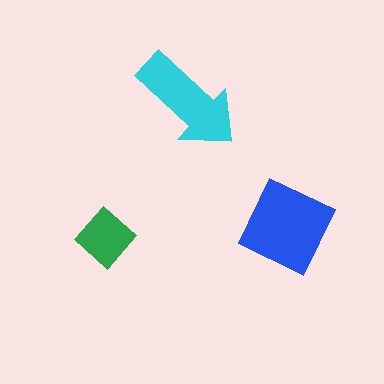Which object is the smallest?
The green diamond.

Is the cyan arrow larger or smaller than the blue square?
Smaller.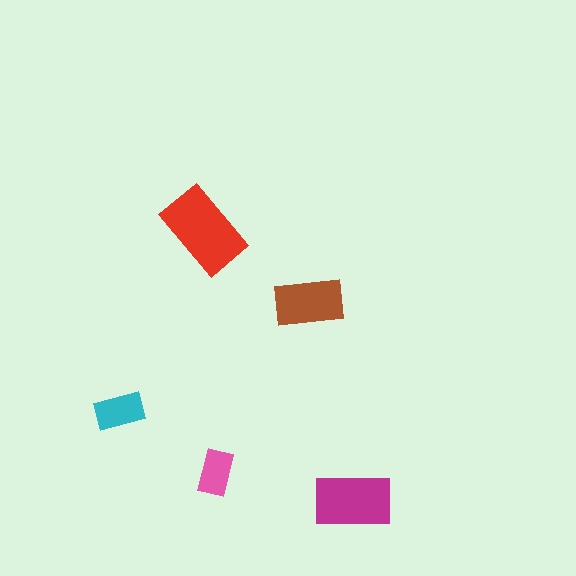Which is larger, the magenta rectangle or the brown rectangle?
The magenta one.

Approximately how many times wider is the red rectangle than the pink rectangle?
About 2 times wider.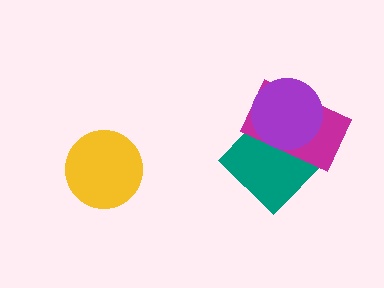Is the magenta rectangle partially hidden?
Yes, it is partially covered by another shape.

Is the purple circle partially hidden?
No, no other shape covers it.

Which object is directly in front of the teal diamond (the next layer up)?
The magenta rectangle is directly in front of the teal diamond.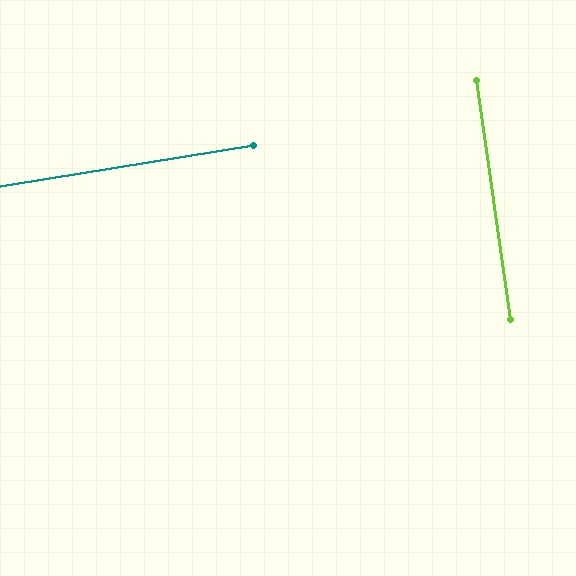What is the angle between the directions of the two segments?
Approximately 89 degrees.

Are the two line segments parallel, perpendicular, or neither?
Perpendicular — they meet at approximately 89°.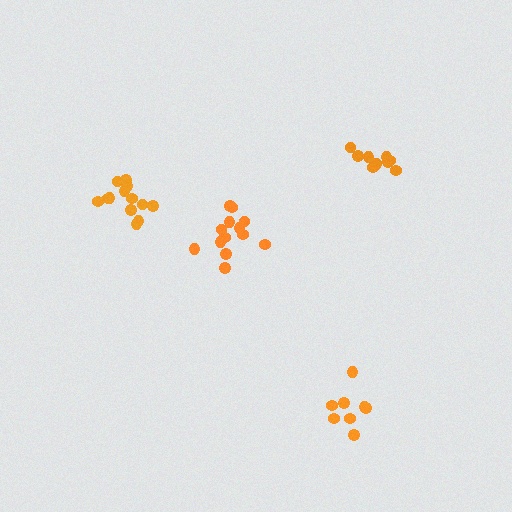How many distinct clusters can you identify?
There are 4 distinct clusters.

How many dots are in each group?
Group 1: 13 dots, Group 2: 10 dots, Group 3: 13 dots, Group 4: 8 dots (44 total).